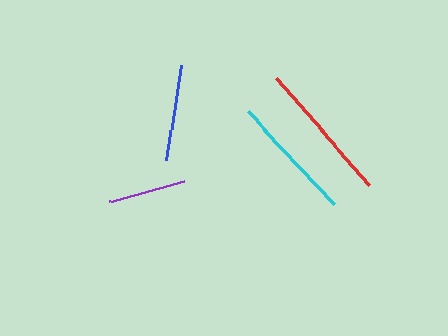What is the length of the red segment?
The red segment is approximately 142 pixels long.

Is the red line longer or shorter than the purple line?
The red line is longer than the purple line.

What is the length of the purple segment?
The purple segment is approximately 79 pixels long.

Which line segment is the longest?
The red line is the longest at approximately 142 pixels.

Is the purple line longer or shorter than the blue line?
The blue line is longer than the purple line.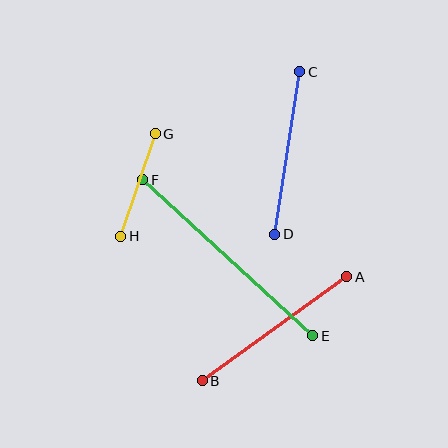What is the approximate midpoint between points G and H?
The midpoint is at approximately (138, 185) pixels.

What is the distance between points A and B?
The distance is approximately 178 pixels.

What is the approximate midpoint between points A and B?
The midpoint is at approximately (275, 329) pixels.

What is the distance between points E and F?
The distance is approximately 231 pixels.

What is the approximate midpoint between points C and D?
The midpoint is at approximately (287, 153) pixels.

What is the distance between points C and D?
The distance is approximately 164 pixels.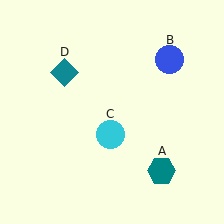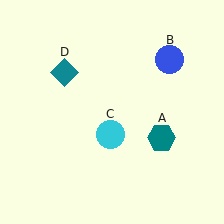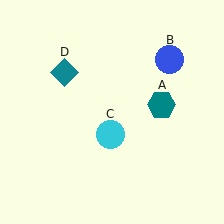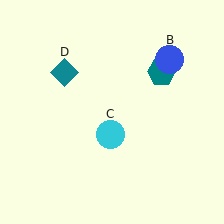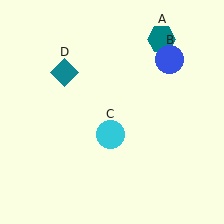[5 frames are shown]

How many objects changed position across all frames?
1 object changed position: teal hexagon (object A).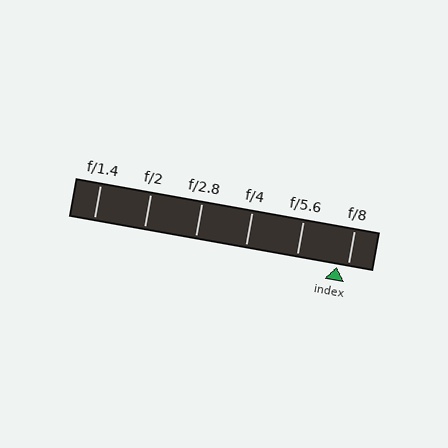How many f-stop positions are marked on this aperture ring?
There are 6 f-stop positions marked.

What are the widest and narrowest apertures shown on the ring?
The widest aperture shown is f/1.4 and the narrowest is f/8.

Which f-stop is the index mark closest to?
The index mark is closest to f/8.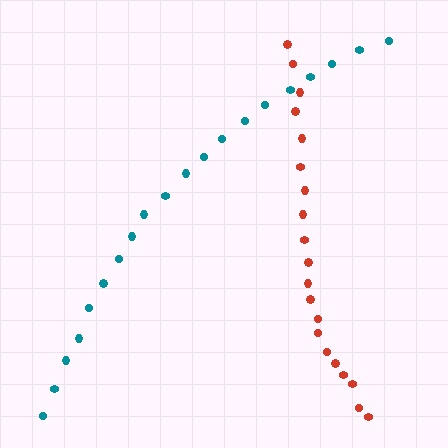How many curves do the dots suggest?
There are 2 distinct paths.